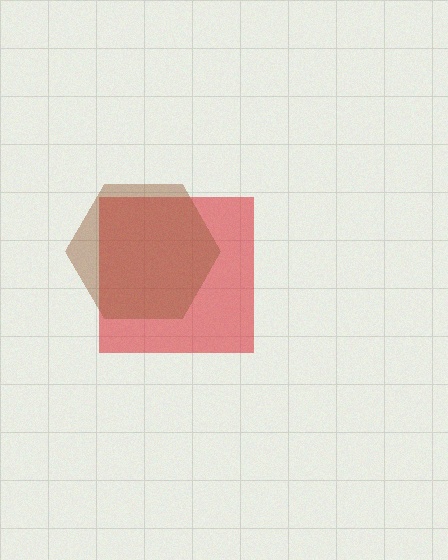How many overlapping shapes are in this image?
There are 2 overlapping shapes in the image.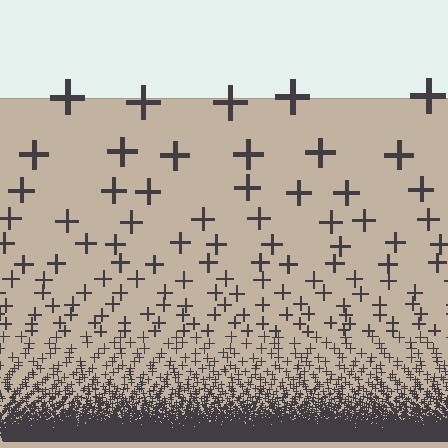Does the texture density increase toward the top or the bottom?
Density increases toward the bottom.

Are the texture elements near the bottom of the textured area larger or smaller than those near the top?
Smaller. The gradient is inverted — elements near the bottom are smaller and denser.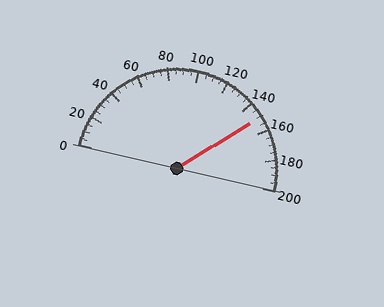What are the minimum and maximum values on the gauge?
The gauge ranges from 0 to 200.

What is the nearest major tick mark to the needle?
The nearest major tick mark is 160.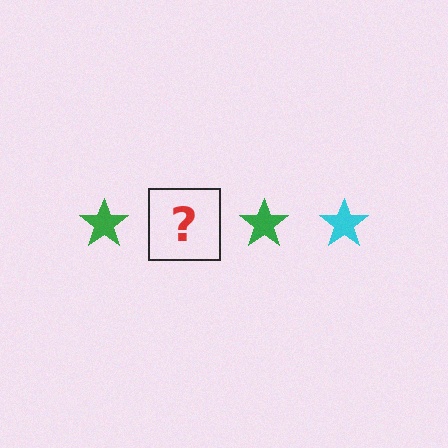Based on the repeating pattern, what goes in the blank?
The blank should be a cyan star.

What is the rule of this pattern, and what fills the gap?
The rule is that the pattern cycles through green, cyan stars. The gap should be filled with a cyan star.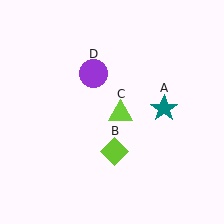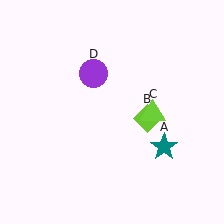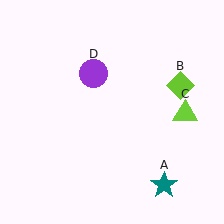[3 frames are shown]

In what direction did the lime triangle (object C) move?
The lime triangle (object C) moved right.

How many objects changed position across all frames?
3 objects changed position: teal star (object A), lime diamond (object B), lime triangle (object C).